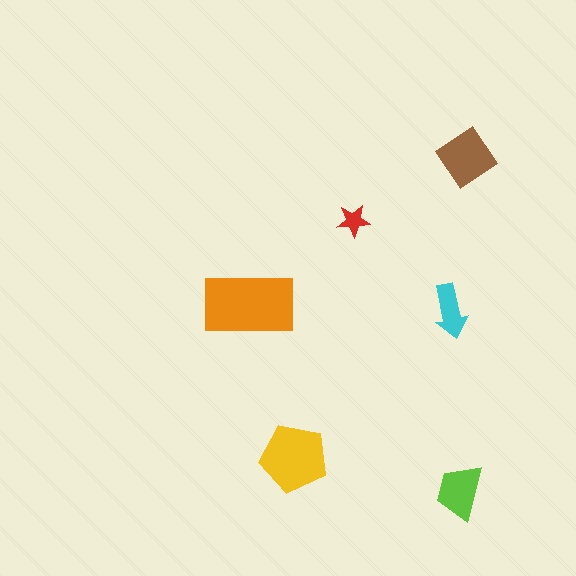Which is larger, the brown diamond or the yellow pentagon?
The yellow pentagon.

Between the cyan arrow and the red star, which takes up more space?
The cyan arrow.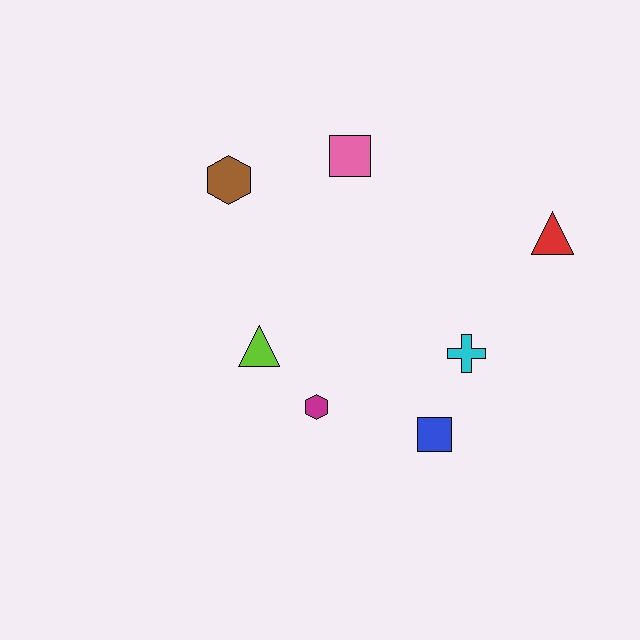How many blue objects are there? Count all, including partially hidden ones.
There is 1 blue object.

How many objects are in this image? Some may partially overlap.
There are 7 objects.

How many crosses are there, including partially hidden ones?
There is 1 cross.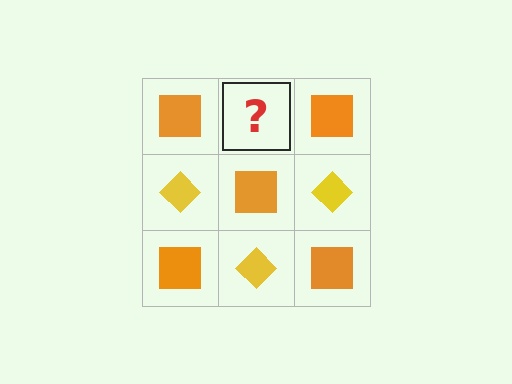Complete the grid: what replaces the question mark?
The question mark should be replaced with a yellow diamond.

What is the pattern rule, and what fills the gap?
The rule is that it alternates orange square and yellow diamond in a checkerboard pattern. The gap should be filled with a yellow diamond.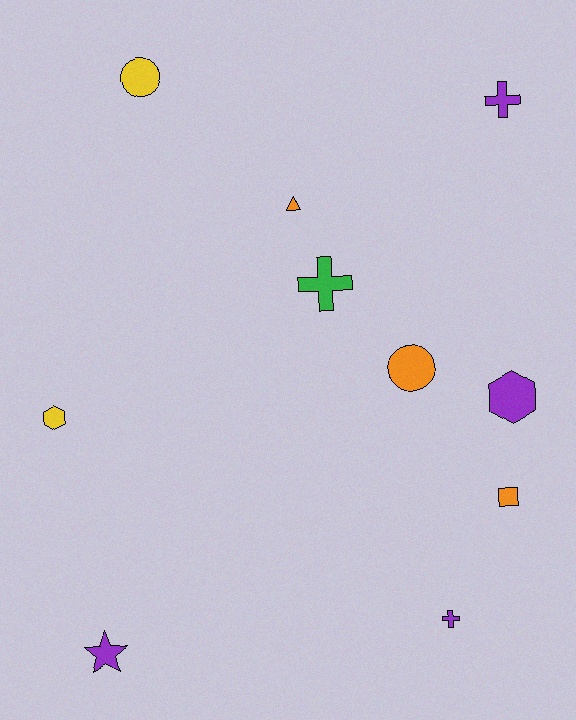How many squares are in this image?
There is 1 square.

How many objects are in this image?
There are 10 objects.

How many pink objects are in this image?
There are no pink objects.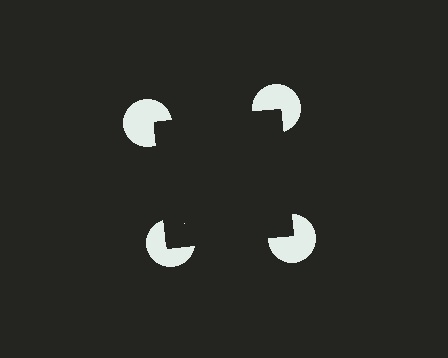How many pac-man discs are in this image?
There are 4 — one at each vertex of the illusory square.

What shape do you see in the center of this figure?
An illusory square — its edges are inferred from the aligned wedge cuts in the pac-man discs, not physically drawn.